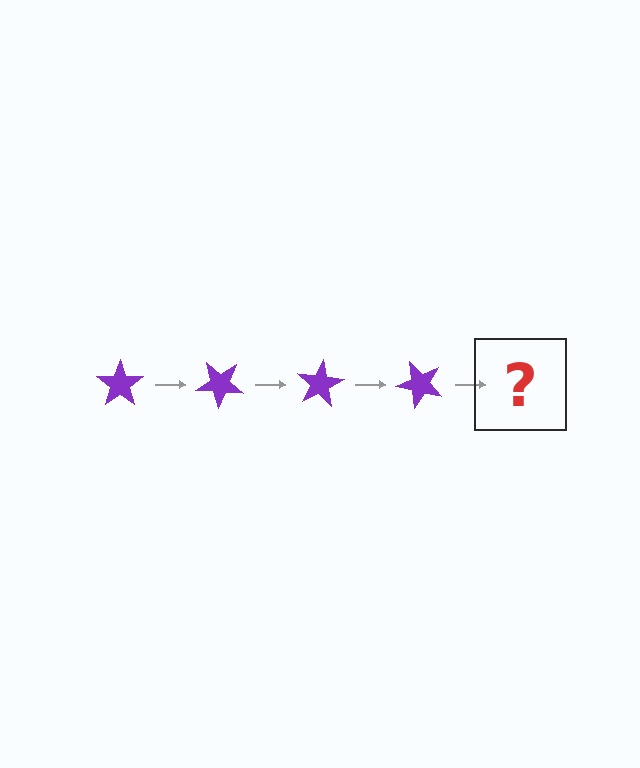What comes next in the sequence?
The next element should be a purple star rotated 160 degrees.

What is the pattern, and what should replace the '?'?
The pattern is that the star rotates 40 degrees each step. The '?' should be a purple star rotated 160 degrees.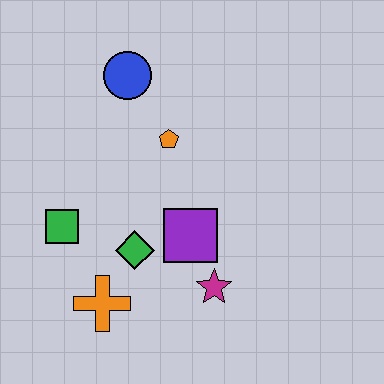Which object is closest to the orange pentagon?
The blue circle is closest to the orange pentagon.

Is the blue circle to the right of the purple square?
No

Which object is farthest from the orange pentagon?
The orange cross is farthest from the orange pentagon.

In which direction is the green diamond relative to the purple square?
The green diamond is to the left of the purple square.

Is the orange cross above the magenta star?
No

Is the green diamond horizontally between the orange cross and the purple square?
Yes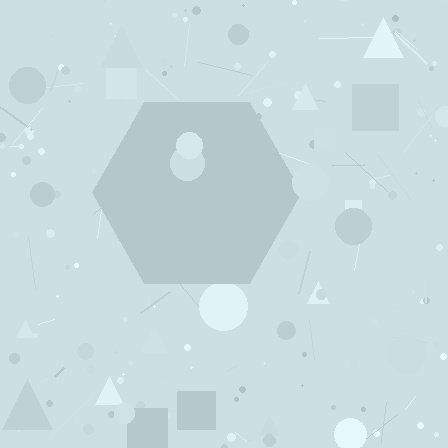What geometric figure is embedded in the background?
A hexagon is embedded in the background.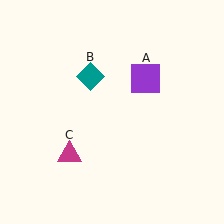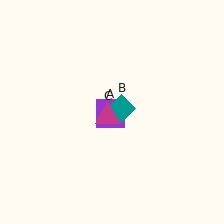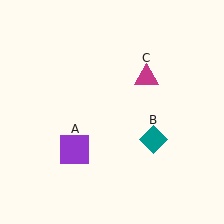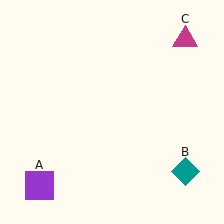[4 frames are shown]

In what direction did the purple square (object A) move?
The purple square (object A) moved down and to the left.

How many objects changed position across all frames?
3 objects changed position: purple square (object A), teal diamond (object B), magenta triangle (object C).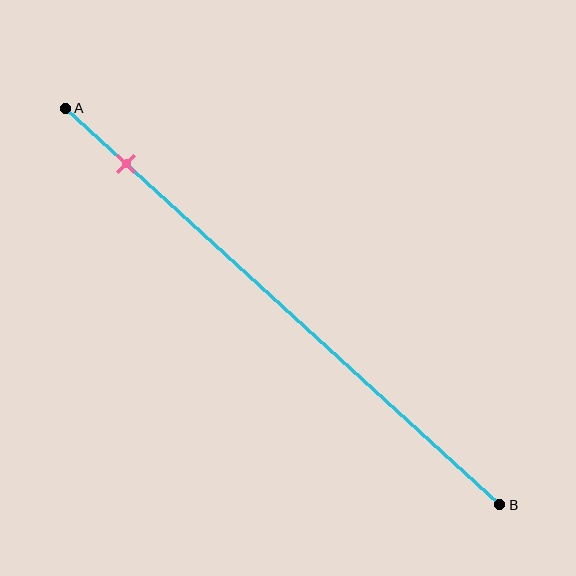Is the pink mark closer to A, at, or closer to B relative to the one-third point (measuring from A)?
The pink mark is closer to point A than the one-third point of segment AB.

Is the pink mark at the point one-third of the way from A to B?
No, the mark is at about 15% from A, not at the 33% one-third point.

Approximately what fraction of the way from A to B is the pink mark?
The pink mark is approximately 15% of the way from A to B.